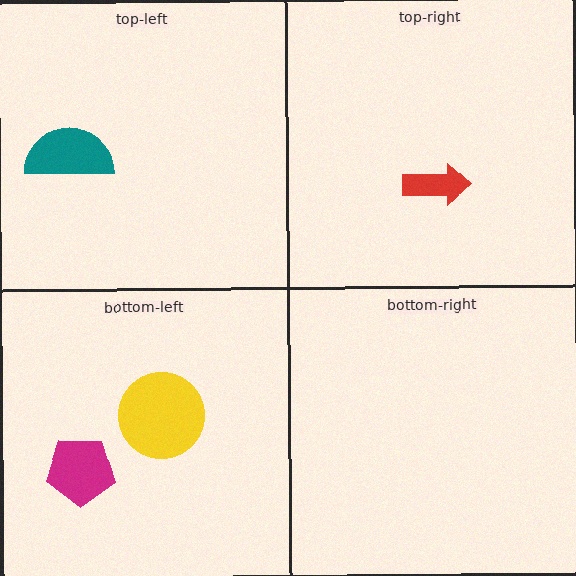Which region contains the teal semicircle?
The top-left region.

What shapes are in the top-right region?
The red arrow.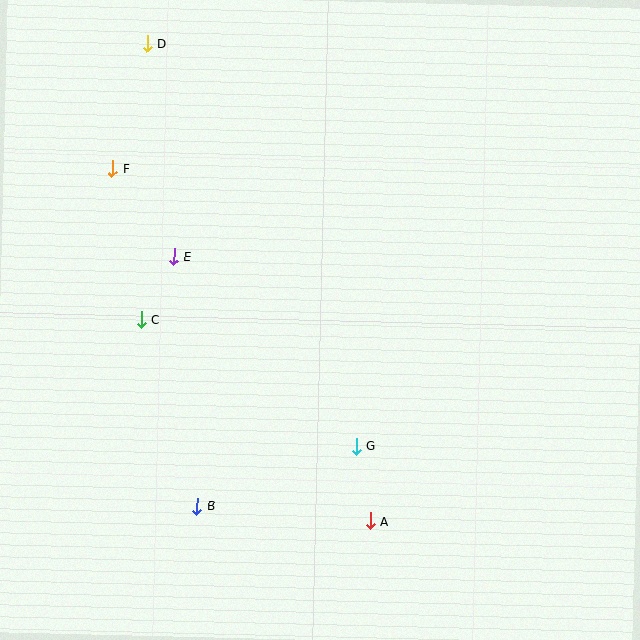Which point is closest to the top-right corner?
Point D is closest to the top-right corner.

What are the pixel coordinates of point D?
Point D is at (147, 43).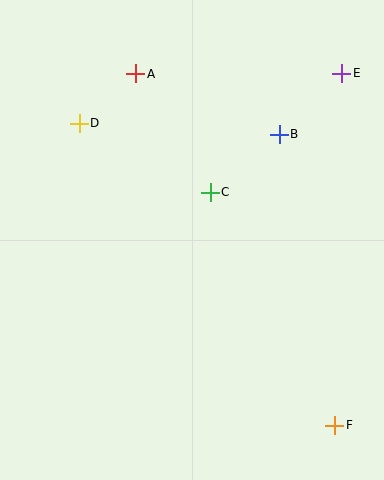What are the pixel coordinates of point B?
Point B is at (279, 134).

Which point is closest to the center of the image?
Point C at (210, 192) is closest to the center.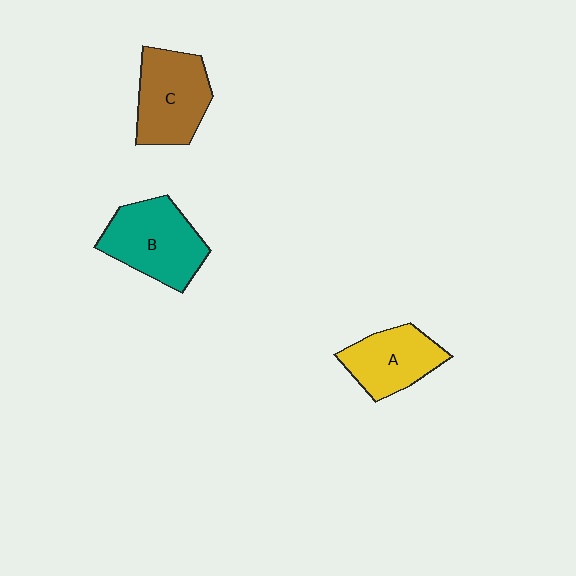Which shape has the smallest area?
Shape A (yellow).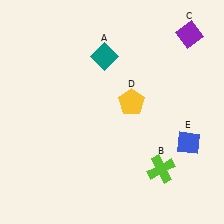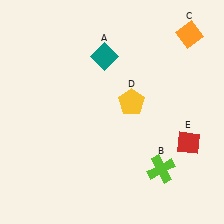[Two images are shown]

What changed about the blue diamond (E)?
In Image 1, E is blue. In Image 2, it changed to red.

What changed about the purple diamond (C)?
In Image 1, C is purple. In Image 2, it changed to orange.